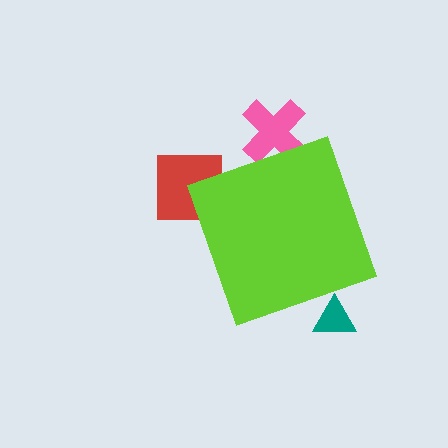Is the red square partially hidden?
Yes, the red square is partially hidden behind the lime diamond.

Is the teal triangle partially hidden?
Yes, the teal triangle is partially hidden behind the lime diamond.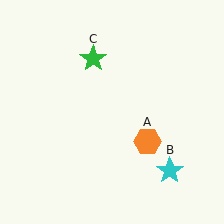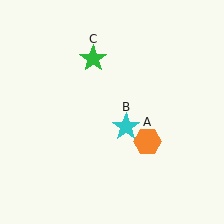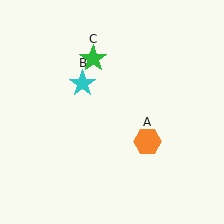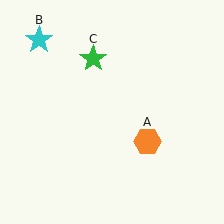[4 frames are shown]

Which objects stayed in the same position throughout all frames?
Orange hexagon (object A) and green star (object C) remained stationary.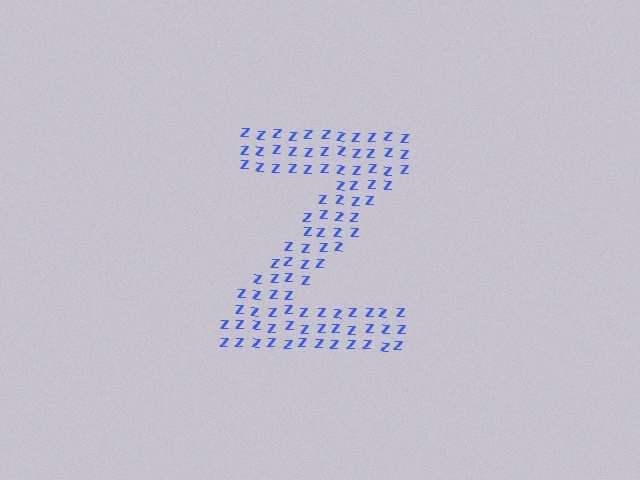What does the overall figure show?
The overall figure shows the letter Z.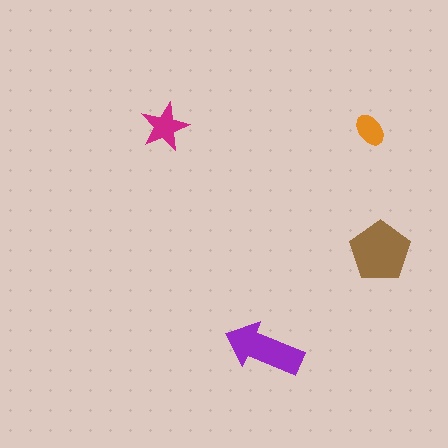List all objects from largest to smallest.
The brown pentagon, the purple arrow, the magenta star, the orange ellipse.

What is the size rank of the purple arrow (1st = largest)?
2nd.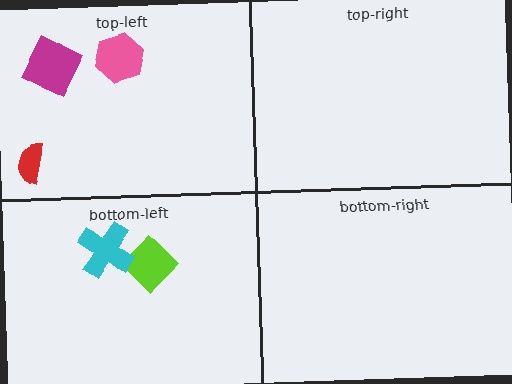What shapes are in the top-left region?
The red semicircle, the magenta square, the pink hexagon.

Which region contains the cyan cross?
The bottom-left region.